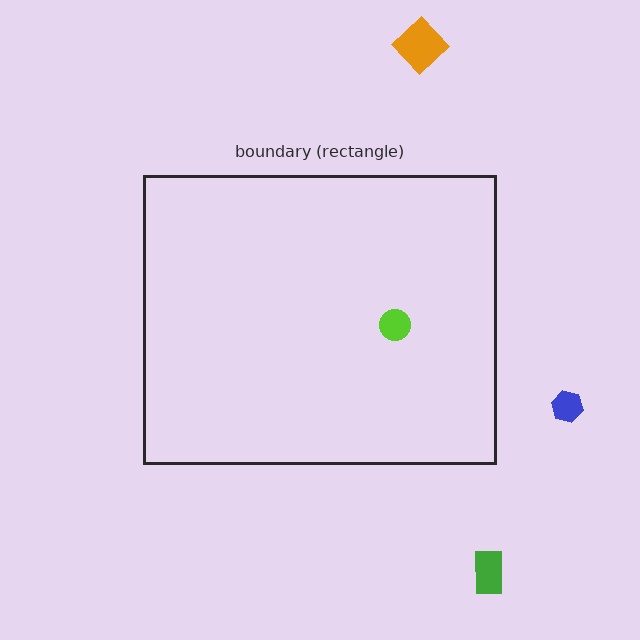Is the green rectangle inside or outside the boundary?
Outside.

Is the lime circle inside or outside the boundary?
Inside.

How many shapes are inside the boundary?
1 inside, 3 outside.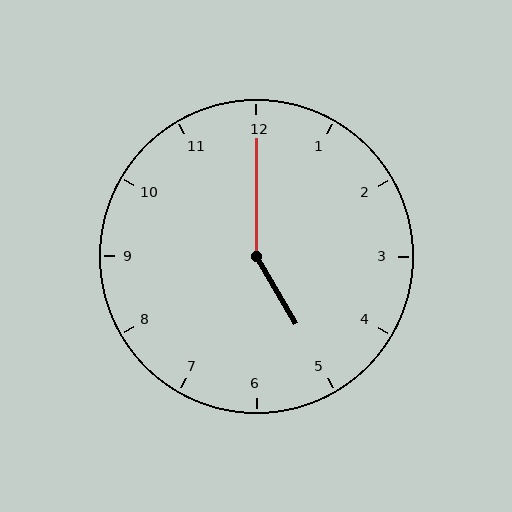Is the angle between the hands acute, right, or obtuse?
It is obtuse.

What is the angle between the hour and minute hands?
Approximately 150 degrees.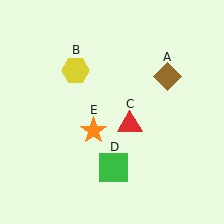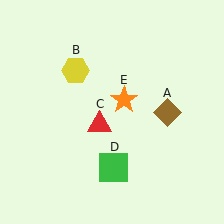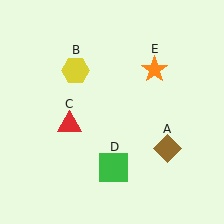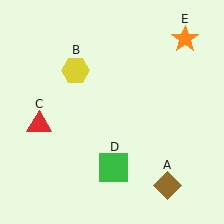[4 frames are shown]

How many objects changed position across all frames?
3 objects changed position: brown diamond (object A), red triangle (object C), orange star (object E).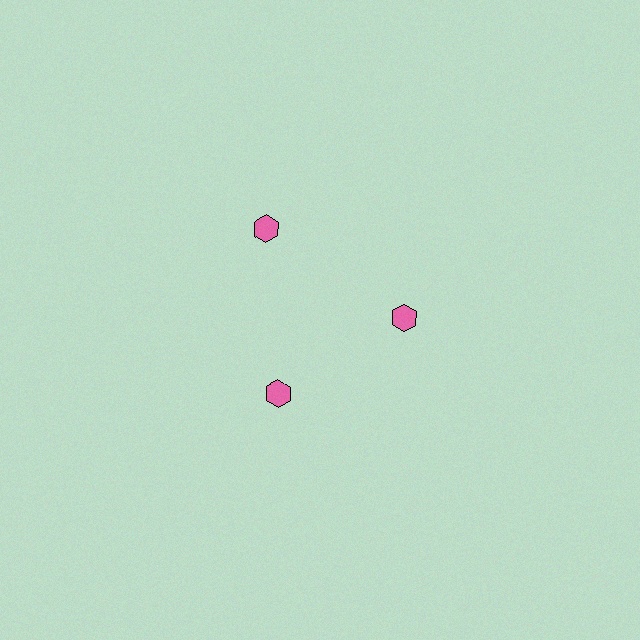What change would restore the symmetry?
The symmetry would be restored by moving it inward, back onto the ring so that all 3 hexagons sit at equal angles and equal distance from the center.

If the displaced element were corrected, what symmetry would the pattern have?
It would have 3-fold rotational symmetry — the pattern would map onto itself every 120 degrees.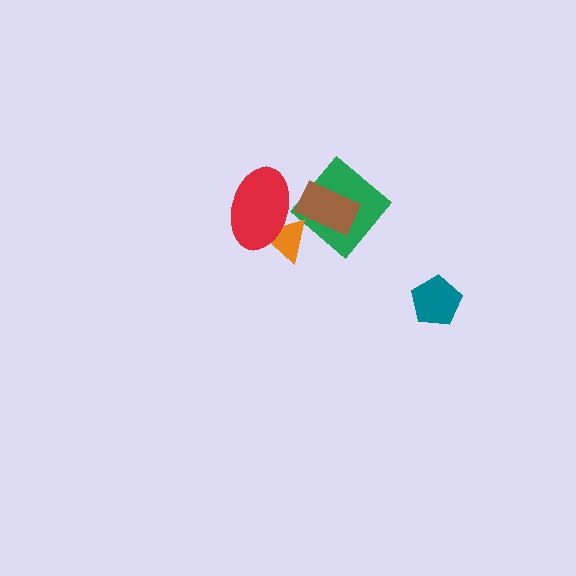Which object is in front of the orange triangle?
The red ellipse is in front of the orange triangle.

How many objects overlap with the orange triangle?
1 object overlaps with the orange triangle.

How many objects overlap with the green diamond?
1 object overlaps with the green diamond.